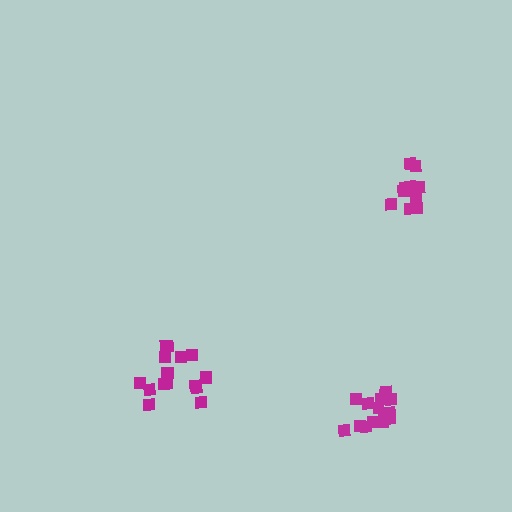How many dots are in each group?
Group 1: 15 dots, Group 2: 15 dots, Group 3: 10 dots (40 total).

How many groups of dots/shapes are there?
There are 3 groups.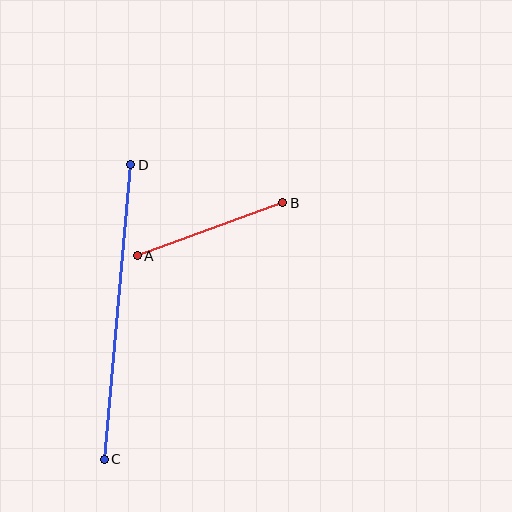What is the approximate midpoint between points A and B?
The midpoint is at approximately (210, 229) pixels.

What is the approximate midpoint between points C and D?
The midpoint is at approximately (117, 312) pixels.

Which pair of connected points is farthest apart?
Points C and D are farthest apart.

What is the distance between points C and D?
The distance is approximately 296 pixels.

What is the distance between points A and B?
The distance is approximately 155 pixels.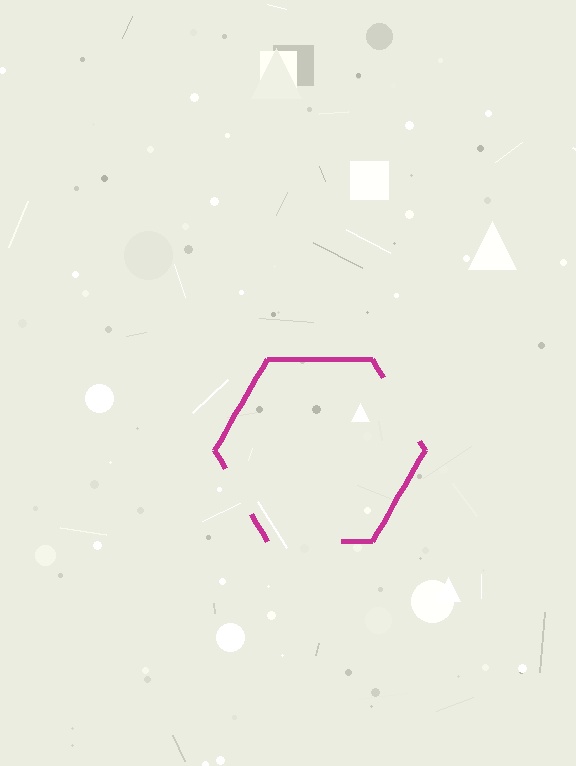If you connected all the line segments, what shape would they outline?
They would outline a hexagon.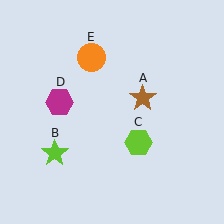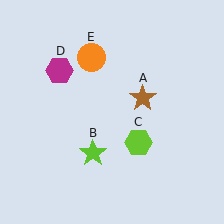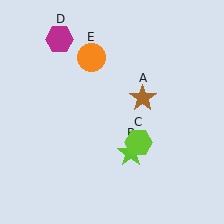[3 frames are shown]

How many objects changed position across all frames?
2 objects changed position: lime star (object B), magenta hexagon (object D).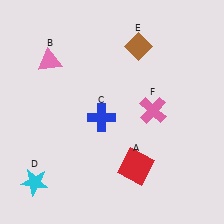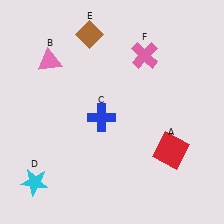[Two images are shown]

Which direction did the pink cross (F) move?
The pink cross (F) moved up.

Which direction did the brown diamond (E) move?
The brown diamond (E) moved left.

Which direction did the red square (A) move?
The red square (A) moved right.